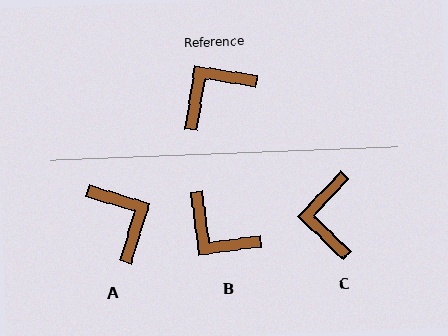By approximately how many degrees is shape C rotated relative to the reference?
Approximately 55 degrees counter-clockwise.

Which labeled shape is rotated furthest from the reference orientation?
B, about 105 degrees away.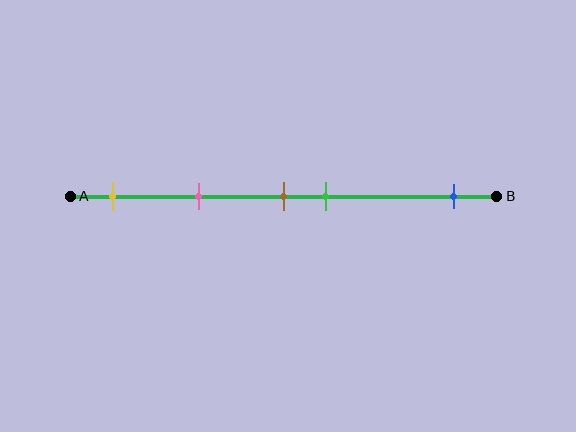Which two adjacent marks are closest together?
The brown and green marks are the closest adjacent pair.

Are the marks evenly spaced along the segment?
No, the marks are not evenly spaced.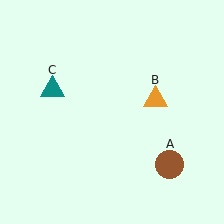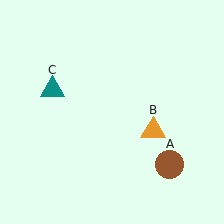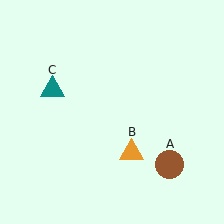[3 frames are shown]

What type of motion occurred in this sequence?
The orange triangle (object B) rotated clockwise around the center of the scene.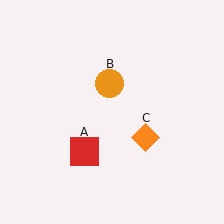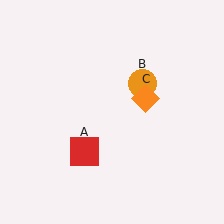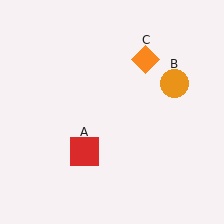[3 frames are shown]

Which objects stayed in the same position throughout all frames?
Red square (object A) remained stationary.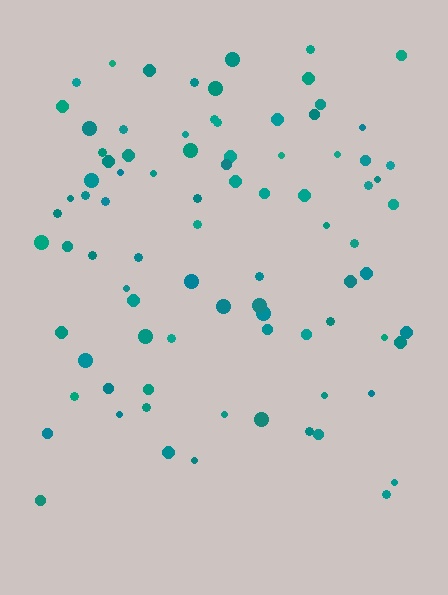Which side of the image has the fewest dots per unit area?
The bottom.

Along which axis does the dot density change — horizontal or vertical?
Vertical.